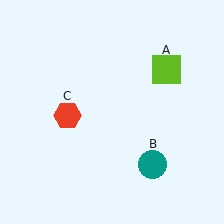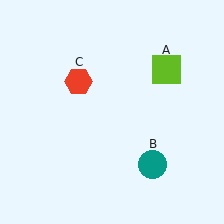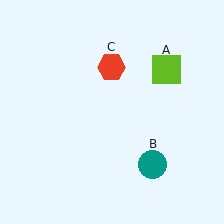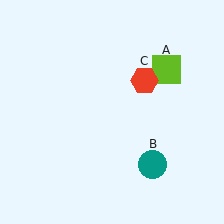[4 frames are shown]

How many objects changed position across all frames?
1 object changed position: red hexagon (object C).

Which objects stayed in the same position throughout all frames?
Lime square (object A) and teal circle (object B) remained stationary.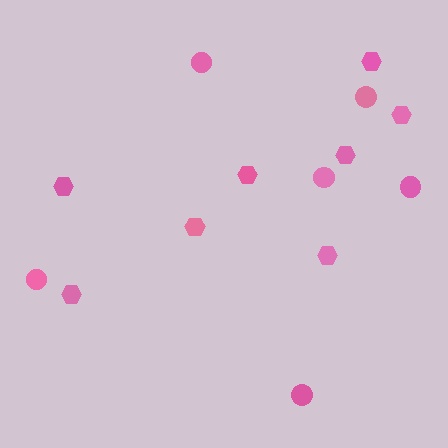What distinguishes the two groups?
There are 2 groups: one group of hexagons (8) and one group of circles (6).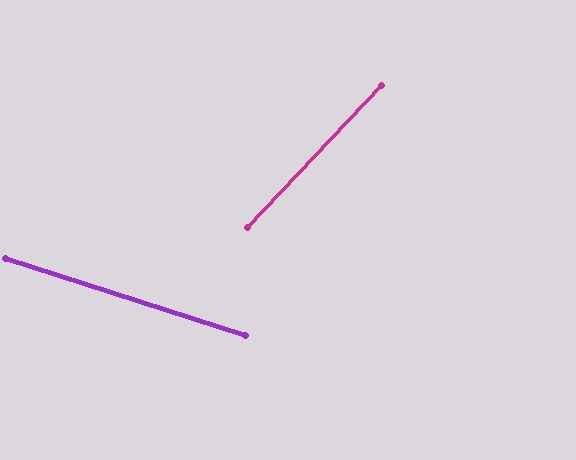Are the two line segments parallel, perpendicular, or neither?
Neither parallel nor perpendicular — they differ by about 65°.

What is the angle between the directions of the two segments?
Approximately 65 degrees.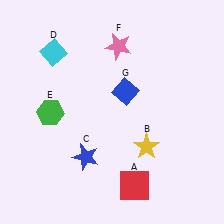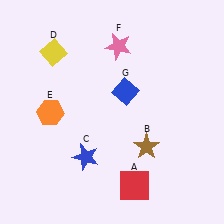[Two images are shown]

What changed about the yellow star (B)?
In Image 1, B is yellow. In Image 2, it changed to brown.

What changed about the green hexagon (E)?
In Image 1, E is green. In Image 2, it changed to orange.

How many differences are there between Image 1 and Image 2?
There are 3 differences between the two images.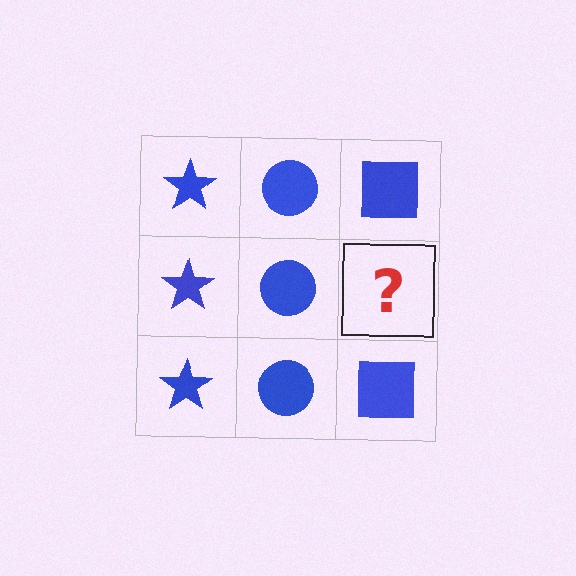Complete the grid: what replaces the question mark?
The question mark should be replaced with a blue square.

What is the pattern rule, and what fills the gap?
The rule is that each column has a consistent shape. The gap should be filled with a blue square.